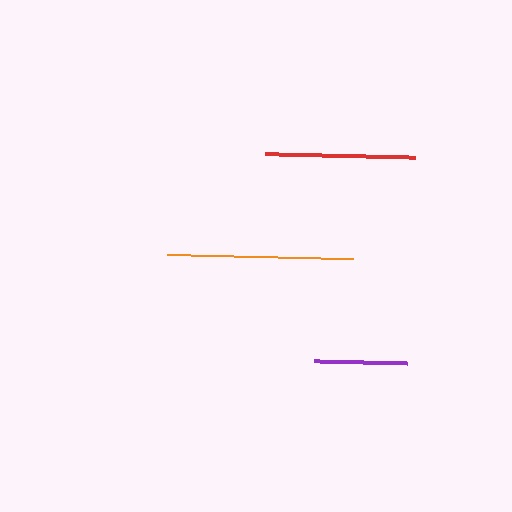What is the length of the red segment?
The red segment is approximately 151 pixels long.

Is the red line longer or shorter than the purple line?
The red line is longer than the purple line.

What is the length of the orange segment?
The orange segment is approximately 187 pixels long.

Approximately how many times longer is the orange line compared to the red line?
The orange line is approximately 1.2 times the length of the red line.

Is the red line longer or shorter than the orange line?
The orange line is longer than the red line.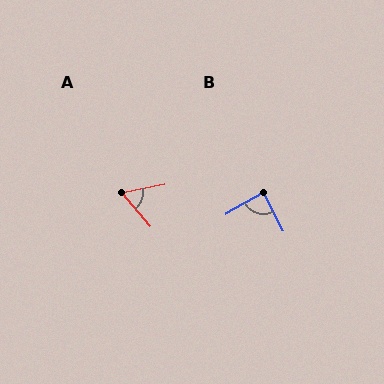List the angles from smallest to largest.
A (60°), B (86°).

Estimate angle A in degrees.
Approximately 60 degrees.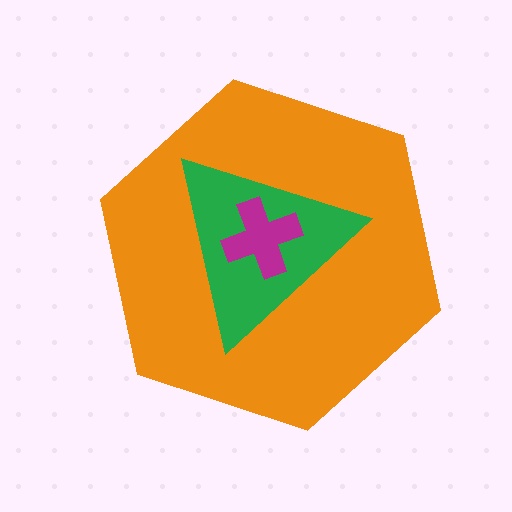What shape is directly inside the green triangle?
The magenta cross.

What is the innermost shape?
The magenta cross.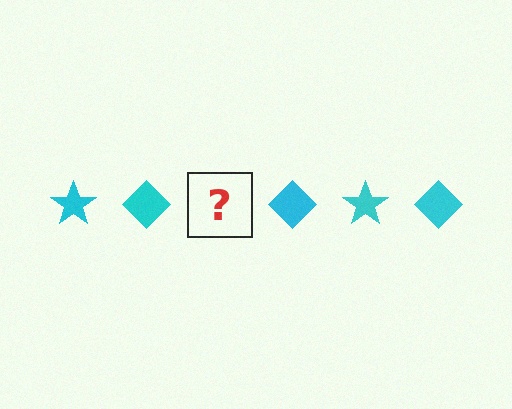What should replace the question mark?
The question mark should be replaced with a cyan star.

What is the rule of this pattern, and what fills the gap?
The rule is that the pattern cycles through star, diamond shapes in cyan. The gap should be filled with a cyan star.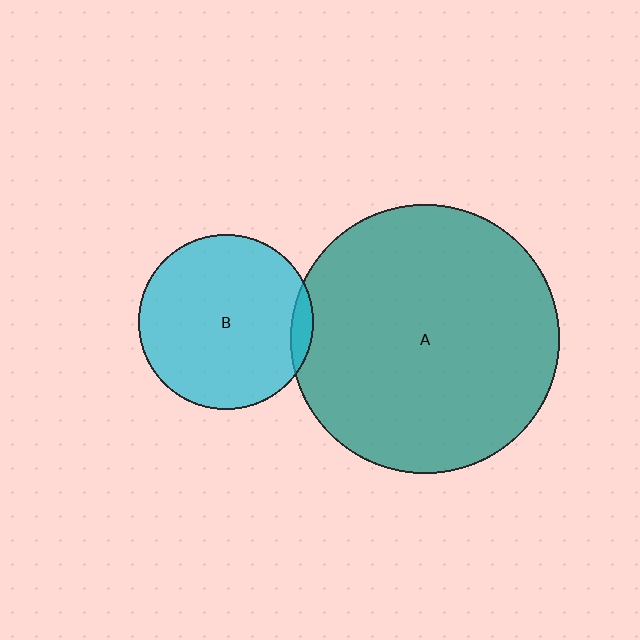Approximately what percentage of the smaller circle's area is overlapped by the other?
Approximately 5%.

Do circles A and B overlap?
Yes.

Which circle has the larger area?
Circle A (teal).